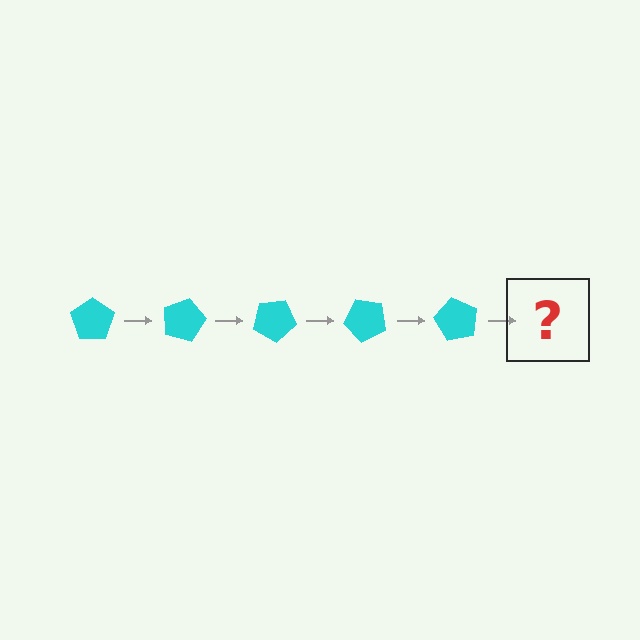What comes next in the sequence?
The next element should be a cyan pentagon rotated 75 degrees.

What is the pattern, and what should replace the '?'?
The pattern is that the pentagon rotates 15 degrees each step. The '?' should be a cyan pentagon rotated 75 degrees.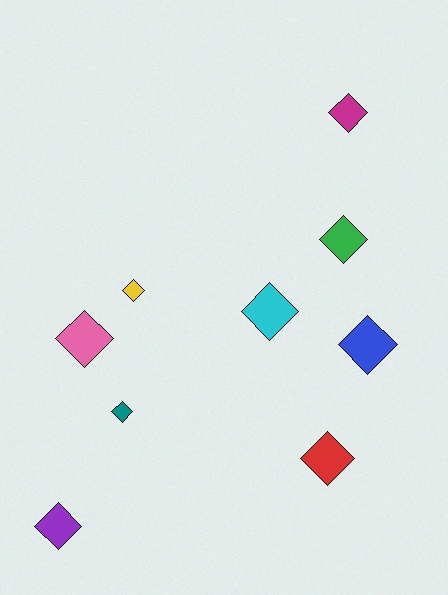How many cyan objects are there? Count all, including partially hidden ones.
There is 1 cyan object.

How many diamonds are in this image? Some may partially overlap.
There are 9 diamonds.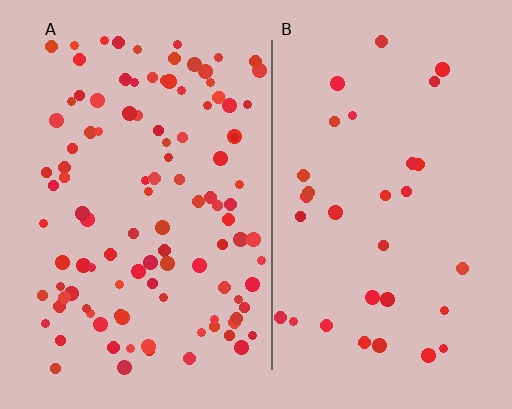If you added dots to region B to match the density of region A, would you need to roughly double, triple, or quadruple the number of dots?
Approximately triple.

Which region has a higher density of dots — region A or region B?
A (the left).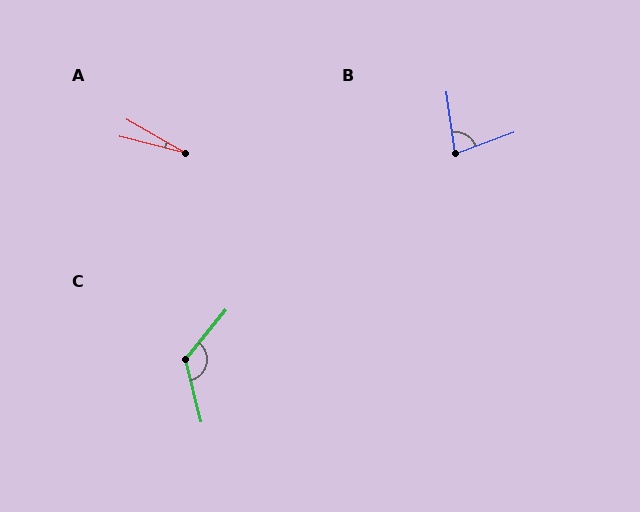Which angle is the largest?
C, at approximately 127 degrees.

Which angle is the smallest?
A, at approximately 16 degrees.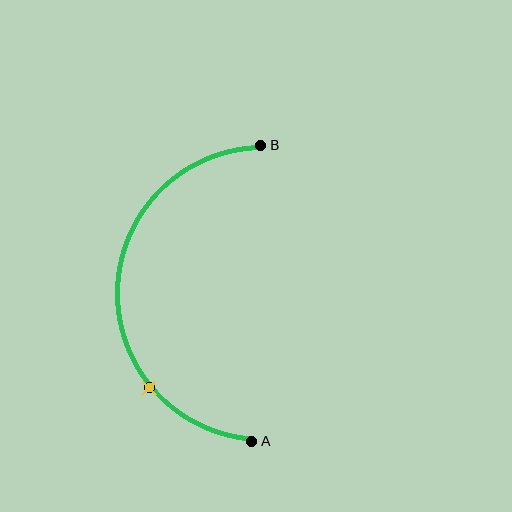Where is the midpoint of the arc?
The arc midpoint is the point on the curve farthest from the straight line joining A and B. It sits to the left of that line.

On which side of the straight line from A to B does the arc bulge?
The arc bulges to the left of the straight line connecting A and B.